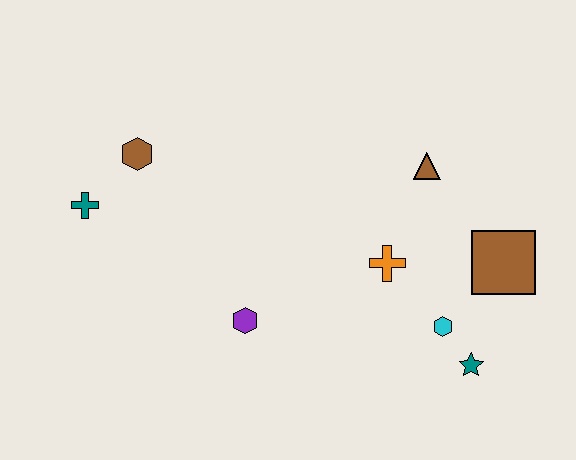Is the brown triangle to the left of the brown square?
Yes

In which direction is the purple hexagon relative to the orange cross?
The purple hexagon is to the left of the orange cross.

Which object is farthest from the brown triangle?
The teal cross is farthest from the brown triangle.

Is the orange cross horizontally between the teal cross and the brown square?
Yes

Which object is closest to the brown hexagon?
The teal cross is closest to the brown hexagon.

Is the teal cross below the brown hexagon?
Yes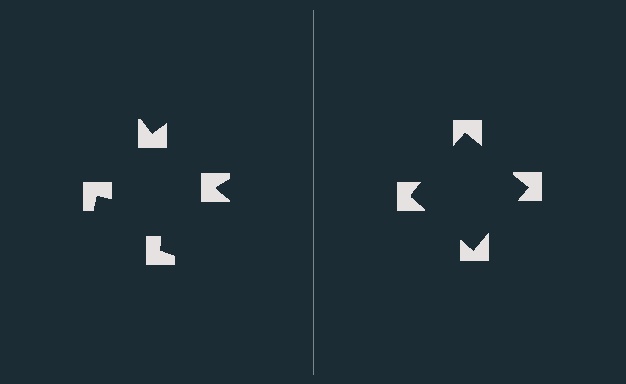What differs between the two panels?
The notched squares are positioned identically on both sides; only the wedge orientations differ. On the right they align to a square; on the left they are misaligned.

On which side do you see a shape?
An illusory square appears on the right side. On the left side the wedge cuts are rotated, so no coherent shape forms.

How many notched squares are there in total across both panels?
8 — 4 on each side.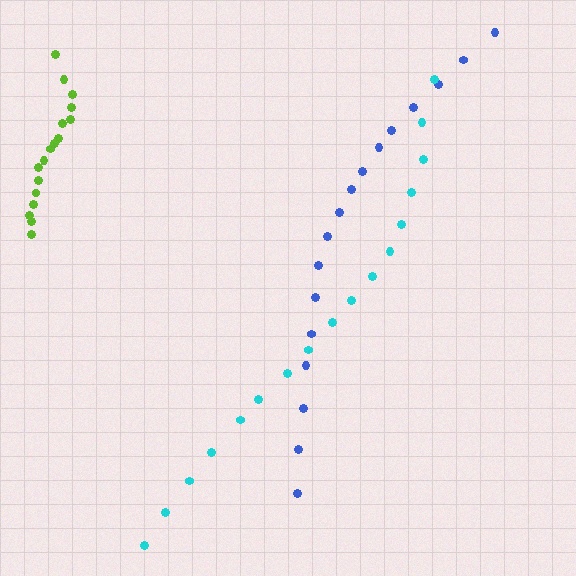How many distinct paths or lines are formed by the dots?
There are 3 distinct paths.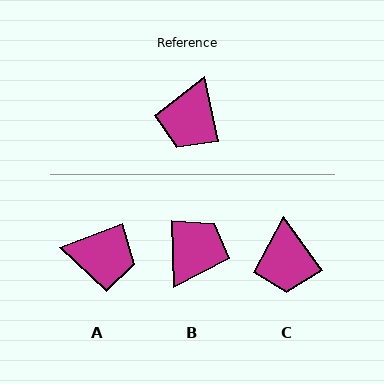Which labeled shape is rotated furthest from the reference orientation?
B, about 169 degrees away.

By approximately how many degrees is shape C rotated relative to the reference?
Approximately 24 degrees counter-clockwise.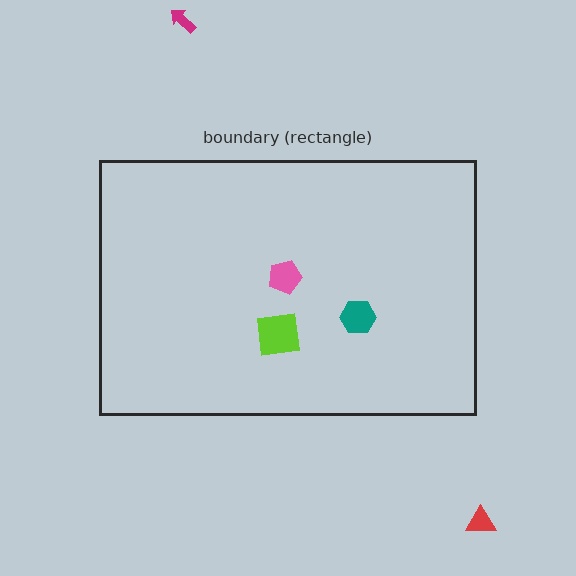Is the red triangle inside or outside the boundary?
Outside.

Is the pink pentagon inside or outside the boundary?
Inside.